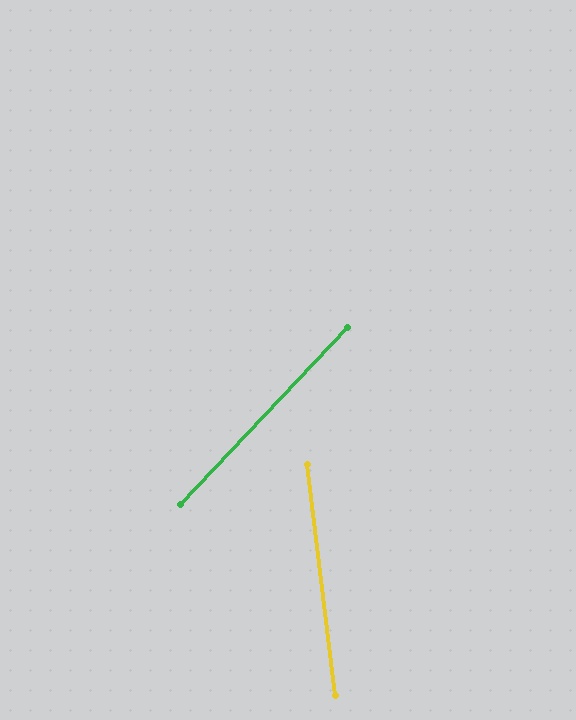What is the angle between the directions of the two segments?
Approximately 50 degrees.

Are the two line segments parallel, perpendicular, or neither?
Neither parallel nor perpendicular — they differ by about 50°.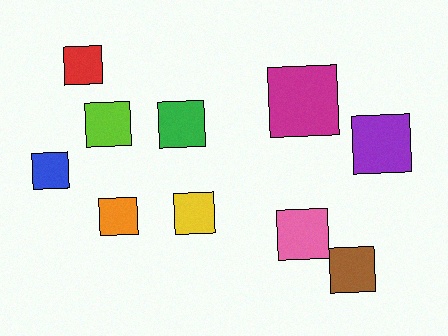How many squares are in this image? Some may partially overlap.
There are 10 squares.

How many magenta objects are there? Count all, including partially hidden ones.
There is 1 magenta object.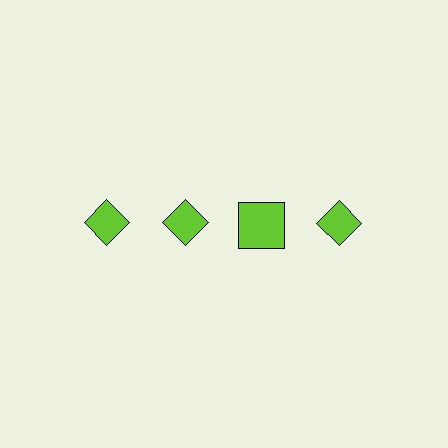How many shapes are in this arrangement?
There are 4 shapes arranged in a grid pattern.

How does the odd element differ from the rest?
It has a different shape: square instead of diamond.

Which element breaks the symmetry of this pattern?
The lime square in the top row, center column breaks the symmetry. All other shapes are lime diamonds.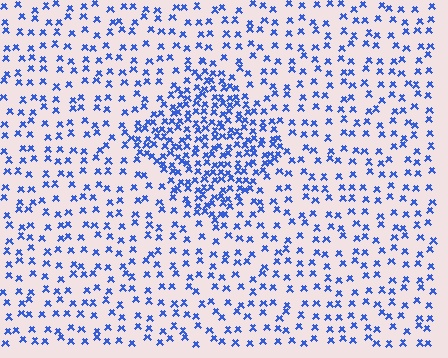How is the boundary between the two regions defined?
The boundary is defined by a change in element density (approximately 2.4x ratio). All elements are the same color, size, and shape.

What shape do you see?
I see a diamond.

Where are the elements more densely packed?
The elements are more densely packed inside the diamond boundary.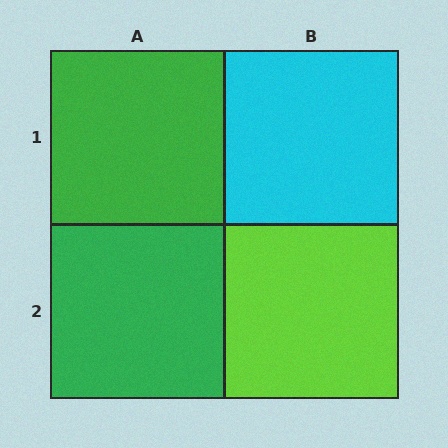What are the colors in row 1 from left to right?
Green, cyan.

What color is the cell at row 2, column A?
Green.